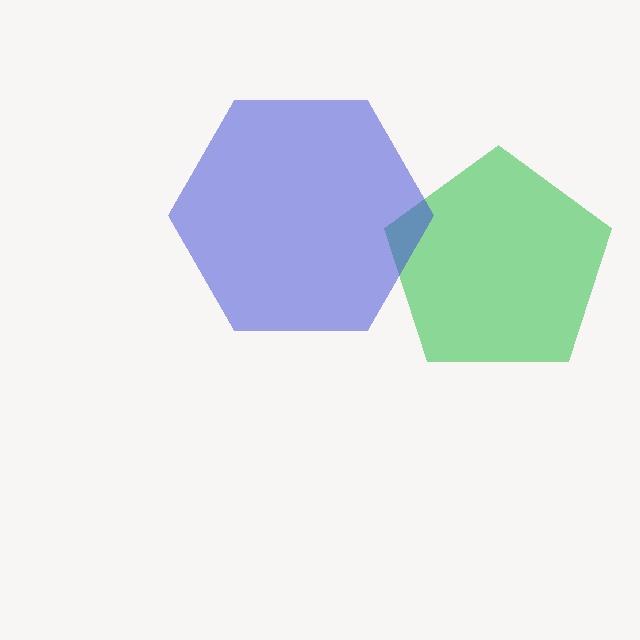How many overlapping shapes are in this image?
There are 2 overlapping shapes in the image.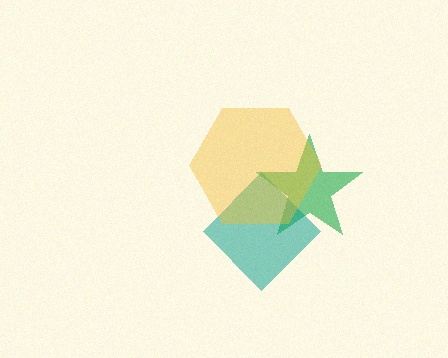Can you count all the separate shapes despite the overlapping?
Yes, there are 3 separate shapes.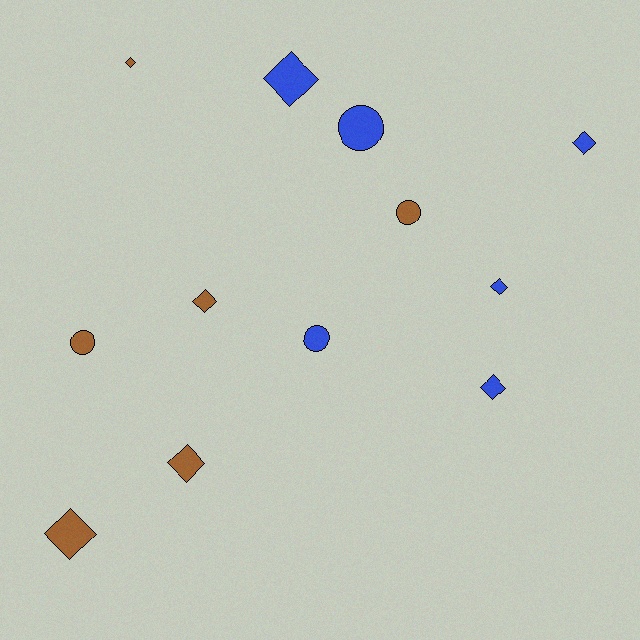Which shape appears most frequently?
Diamond, with 8 objects.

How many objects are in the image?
There are 12 objects.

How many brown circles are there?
There are 2 brown circles.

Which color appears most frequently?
Blue, with 6 objects.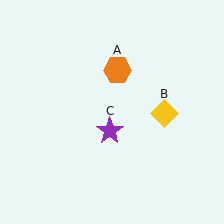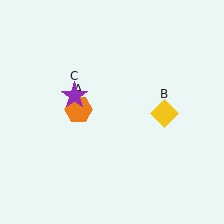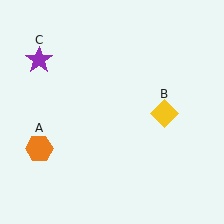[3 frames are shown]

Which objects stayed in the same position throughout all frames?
Yellow diamond (object B) remained stationary.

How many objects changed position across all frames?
2 objects changed position: orange hexagon (object A), purple star (object C).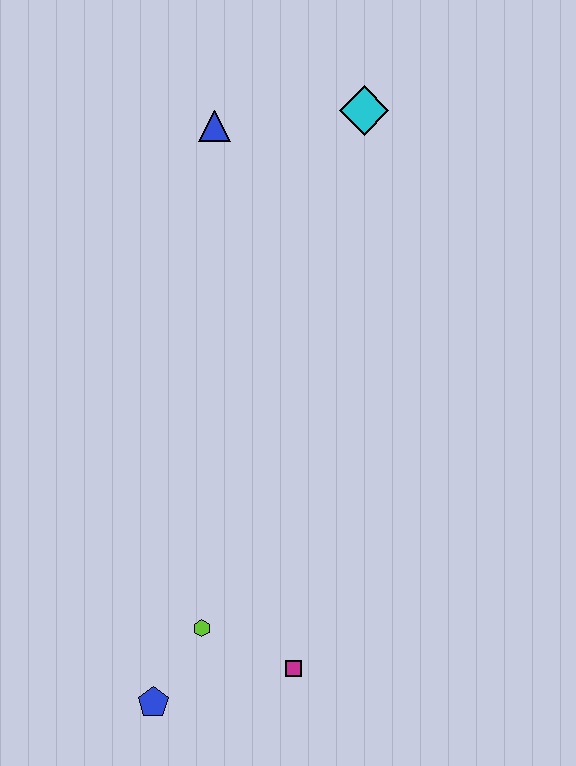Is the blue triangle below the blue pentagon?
No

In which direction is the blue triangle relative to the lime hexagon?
The blue triangle is above the lime hexagon.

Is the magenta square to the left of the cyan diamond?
Yes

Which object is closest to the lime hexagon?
The blue pentagon is closest to the lime hexagon.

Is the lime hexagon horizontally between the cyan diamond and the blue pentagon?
Yes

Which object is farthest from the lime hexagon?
The cyan diamond is farthest from the lime hexagon.